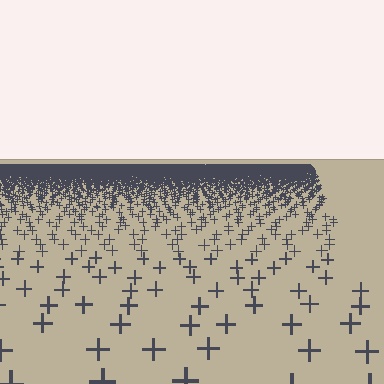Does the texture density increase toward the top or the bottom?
Density increases toward the top.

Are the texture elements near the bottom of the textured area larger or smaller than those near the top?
Larger. Near the bottom, elements are closer to the viewer and appear at a bigger on-screen size.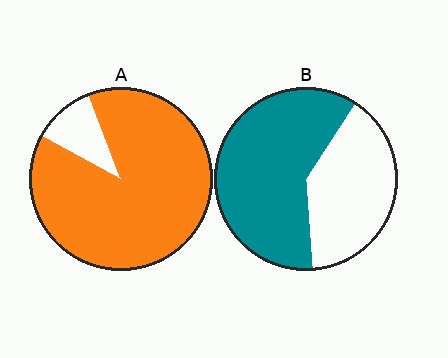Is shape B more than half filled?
Yes.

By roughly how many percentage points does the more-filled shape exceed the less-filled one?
By roughly 30 percentage points (A over B).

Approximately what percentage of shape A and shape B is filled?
A is approximately 90% and B is approximately 60%.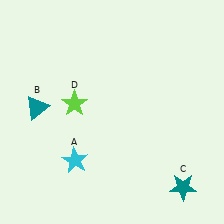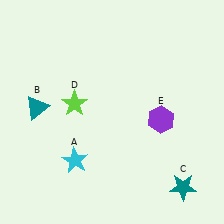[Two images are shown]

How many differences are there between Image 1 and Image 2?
There is 1 difference between the two images.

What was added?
A purple hexagon (E) was added in Image 2.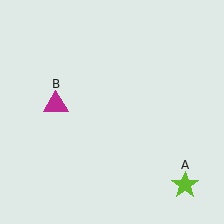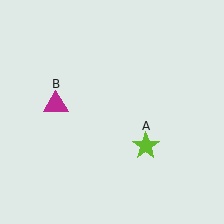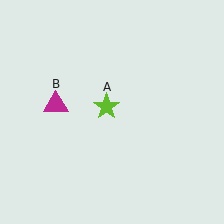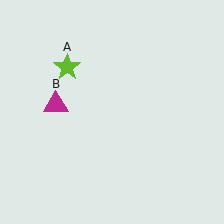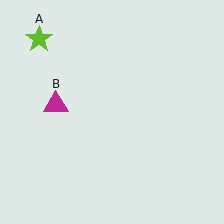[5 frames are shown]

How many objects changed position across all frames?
1 object changed position: lime star (object A).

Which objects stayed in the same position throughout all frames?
Magenta triangle (object B) remained stationary.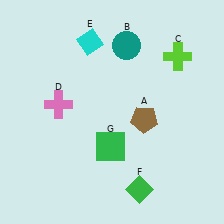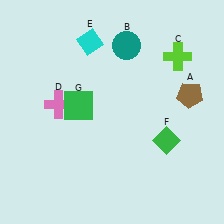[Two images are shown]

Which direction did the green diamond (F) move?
The green diamond (F) moved up.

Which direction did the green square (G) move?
The green square (G) moved up.